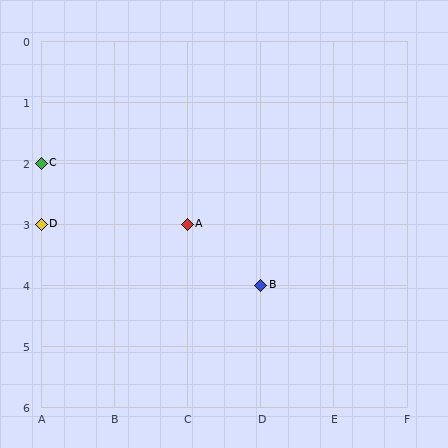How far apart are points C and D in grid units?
Points C and D are 1 row apart.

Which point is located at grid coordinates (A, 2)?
Point C is at (A, 2).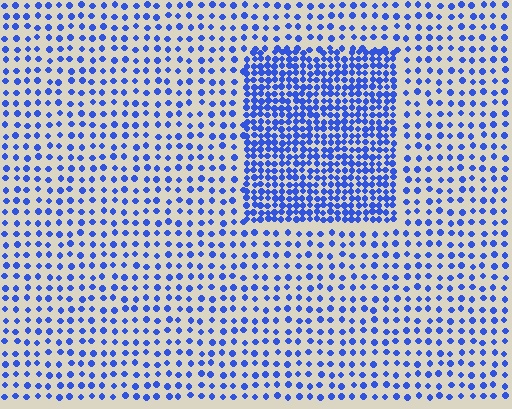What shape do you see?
I see a rectangle.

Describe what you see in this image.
The image contains small blue elements arranged at two different densities. A rectangle-shaped region is visible where the elements are more densely packed than the surrounding area.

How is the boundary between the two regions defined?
The boundary is defined by a change in element density (approximately 2.4x ratio). All elements are the same color, size, and shape.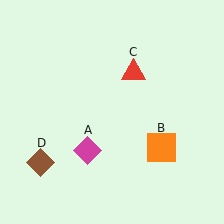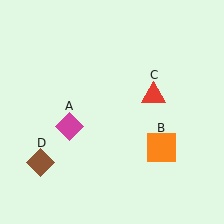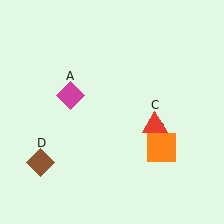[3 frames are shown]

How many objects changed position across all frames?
2 objects changed position: magenta diamond (object A), red triangle (object C).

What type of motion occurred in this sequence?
The magenta diamond (object A), red triangle (object C) rotated clockwise around the center of the scene.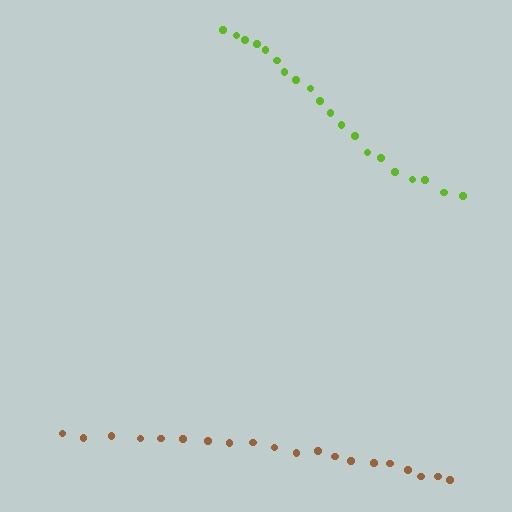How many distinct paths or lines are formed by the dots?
There are 2 distinct paths.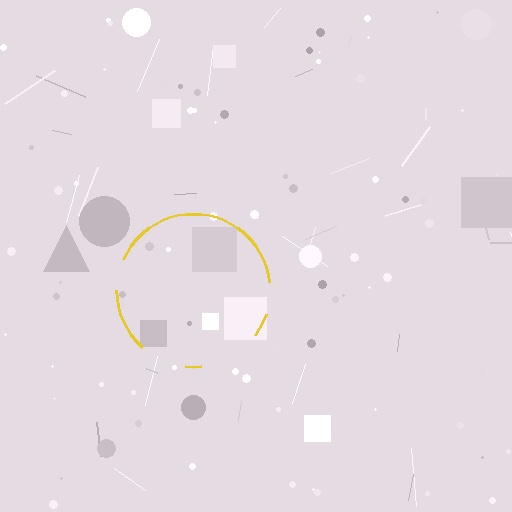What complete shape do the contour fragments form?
The contour fragments form a circle.